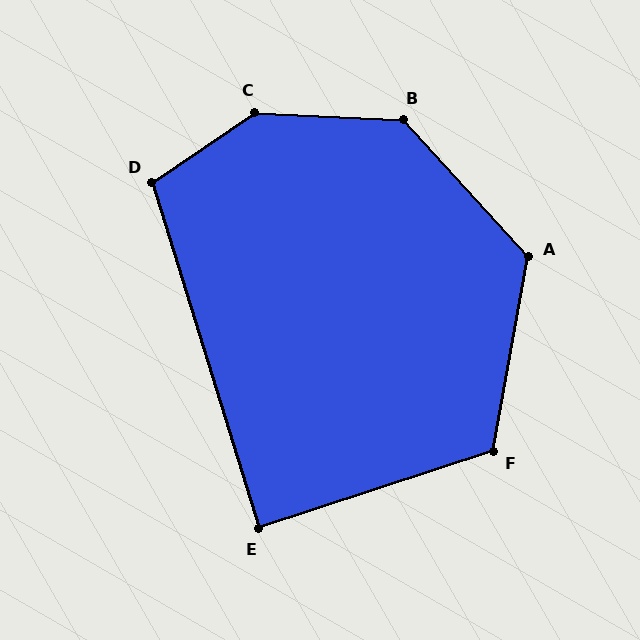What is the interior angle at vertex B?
Approximately 135 degrees (obtuse).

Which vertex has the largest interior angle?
C, at approximately 143 degrees.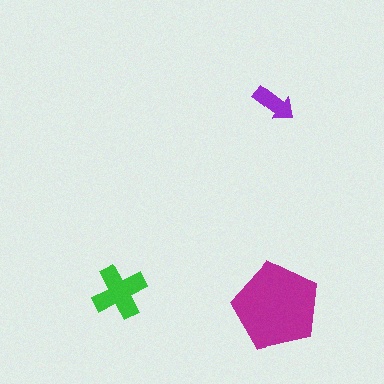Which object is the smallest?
The purple arrow.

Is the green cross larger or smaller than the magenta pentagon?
Smaller.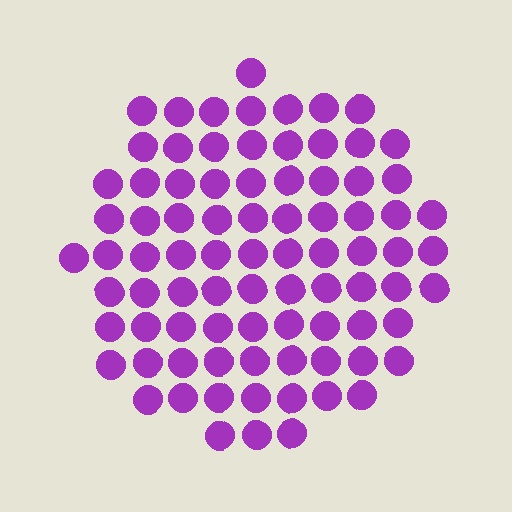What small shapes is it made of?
It is made of small circles.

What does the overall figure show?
The overall figure shows a circle.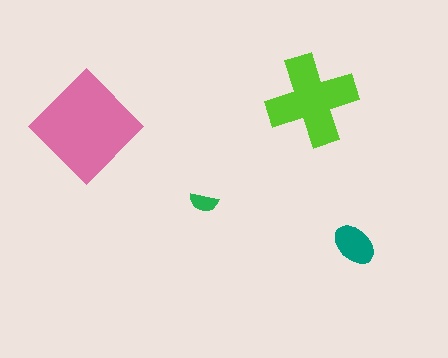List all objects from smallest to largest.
The green semicircle, the teal ellipse, the lime cross, the pink diamond.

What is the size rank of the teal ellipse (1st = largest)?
3rd.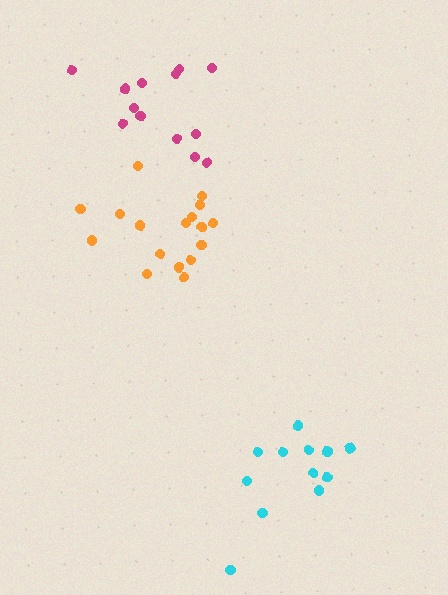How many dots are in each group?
Group 1: 13 dots, Group 2: 17 dots, Group 3: 12 dots (42 total).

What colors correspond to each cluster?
The clusters are colored: magenta, orange, cyan.